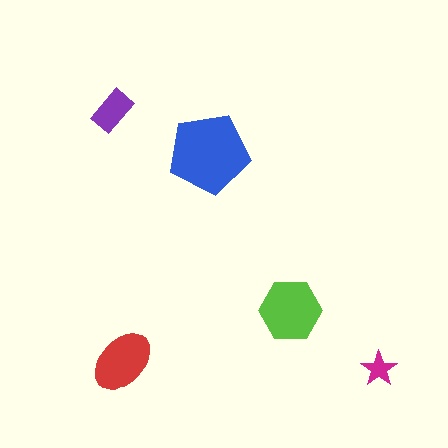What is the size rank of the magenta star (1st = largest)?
5th.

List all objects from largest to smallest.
The blue pentagon, the lime hexagon, the red ellipse, the purple rectangle, the magenta star.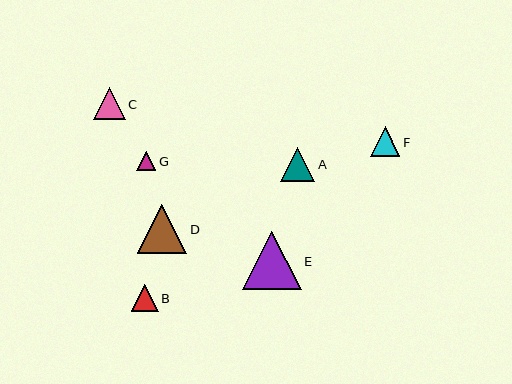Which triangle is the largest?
Triangle E is the largest with a size of approximately 59 pixels.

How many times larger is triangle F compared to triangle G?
Triangle F is approximately 1.5 times the size of triangle G.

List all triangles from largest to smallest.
From largest to smallest: E, D, A, C, F, B, G.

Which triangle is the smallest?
Triangle G is the smallest with a size of approximately 19 pixels.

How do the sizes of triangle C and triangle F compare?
Triangle C and triangle F are approximately the same size.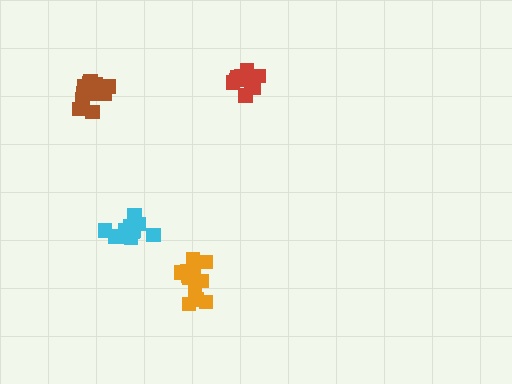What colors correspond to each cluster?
The clusters are colored: cyan, brown, red, orange.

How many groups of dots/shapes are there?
There are 4 groups.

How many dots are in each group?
Group 1: 11 dots, Group 2: 14 dots, Group 3: 13 dots, Group 4: 12 dots (50 total).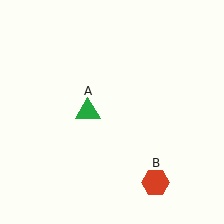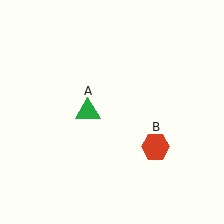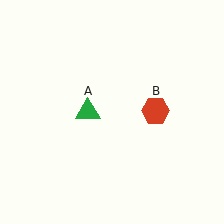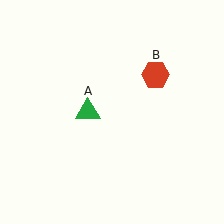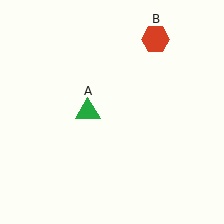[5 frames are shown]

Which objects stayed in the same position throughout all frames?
Green triangle (object A) remained stationary.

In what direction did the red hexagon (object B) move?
The red hexagon (object B) moved up.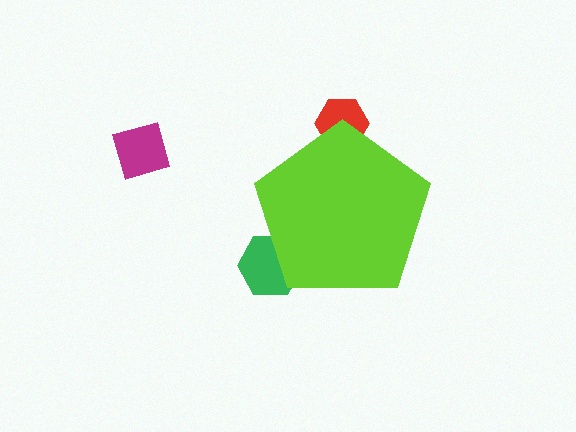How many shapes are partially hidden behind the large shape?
2 shapes are partially hidden.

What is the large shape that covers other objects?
A lime pentagon.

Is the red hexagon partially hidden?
Yes, the red hexagon is partially hidden behind the lime pentagon.